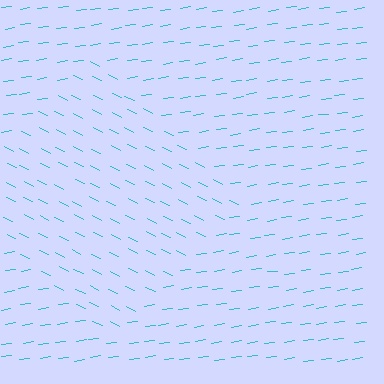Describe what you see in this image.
The image is filled with small cyan line segments. A diamond region in the image has lines oriented differently from the surrounding lines, creating a visible texture boundary.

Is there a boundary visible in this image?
Yes, there is a texture boundary formed by a change in line orientation.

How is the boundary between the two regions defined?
The boundary is defined purely by a change in line orientation (approximately 34 degrees difference). All lines are the same color and thickness.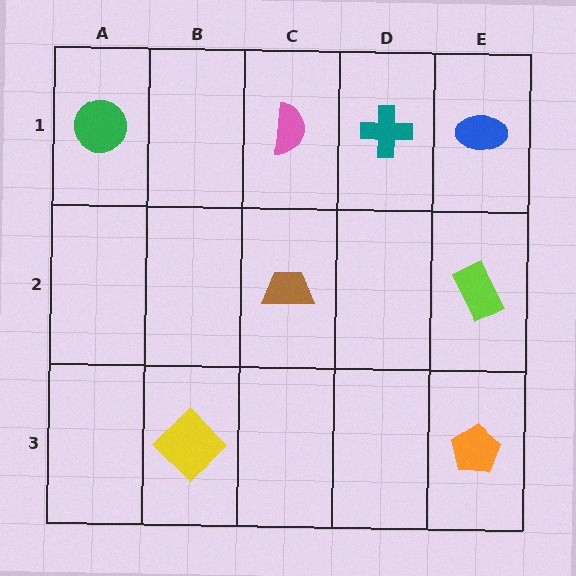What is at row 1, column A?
A green circle.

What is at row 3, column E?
An orange pentagon.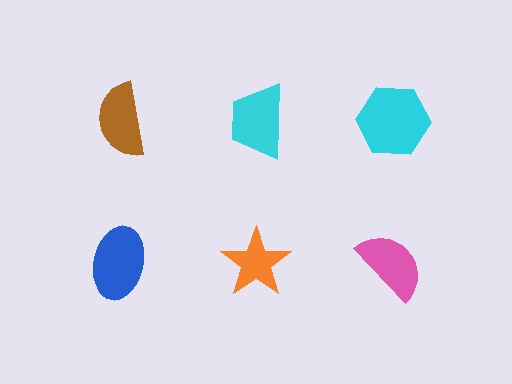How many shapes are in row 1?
3 shapes.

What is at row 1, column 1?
A brown semicircle.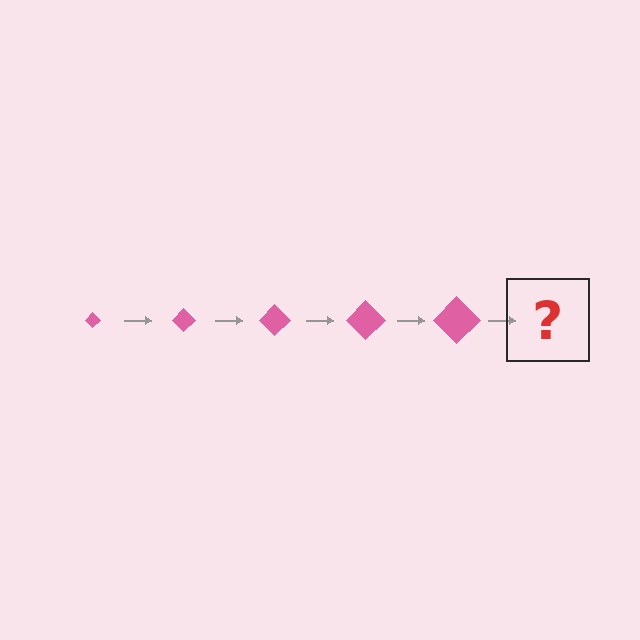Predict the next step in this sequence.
The next step is a pink diamond, larger than the previous one.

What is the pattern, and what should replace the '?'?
The pattern is that the diamond gets progressively larger each step. The '?' should be a pink diamond, larger than the previous one.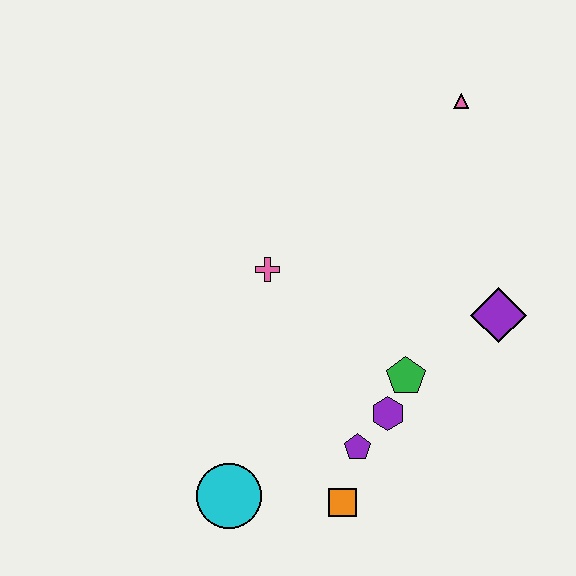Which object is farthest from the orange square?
The pink triangle is farthest from the orange square.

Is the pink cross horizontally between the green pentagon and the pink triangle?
No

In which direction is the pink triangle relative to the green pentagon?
The pink triangle is above the green pentagon.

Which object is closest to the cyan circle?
The orange square is closest to the cyan circle.